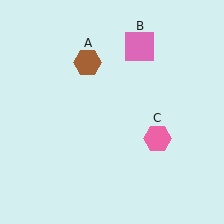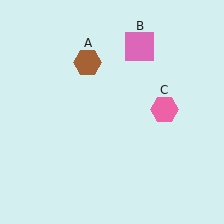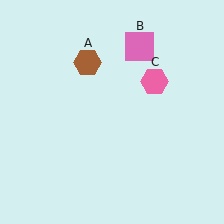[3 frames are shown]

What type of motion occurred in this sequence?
The pink hexagon (object C) rotated counterclockwise around the center of the scene.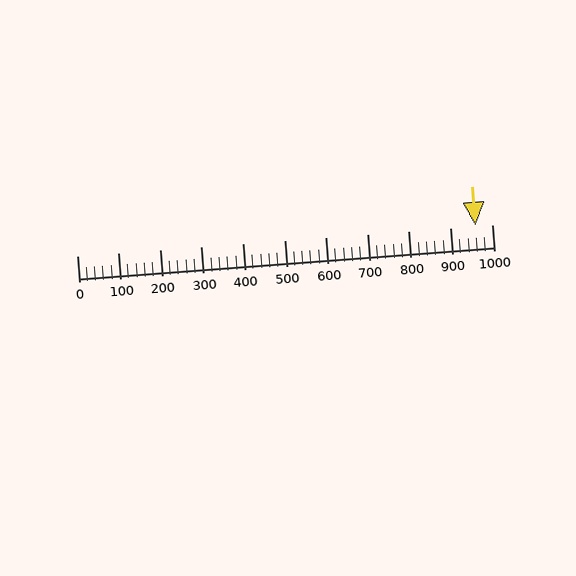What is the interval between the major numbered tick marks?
The major tick marks are spaced 100 units apart.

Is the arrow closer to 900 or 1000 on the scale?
The arrow is closer to 1000.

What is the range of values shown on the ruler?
The ruler shows values from 0 to 1000.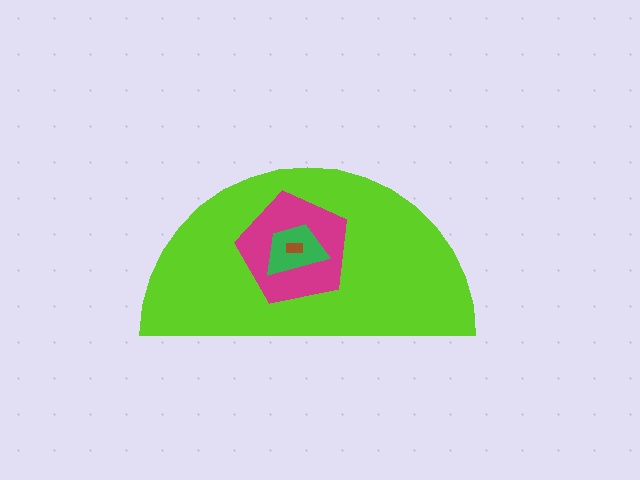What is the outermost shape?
The lime semicircle.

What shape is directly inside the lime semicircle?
The magenta pentagon.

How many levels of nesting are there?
4.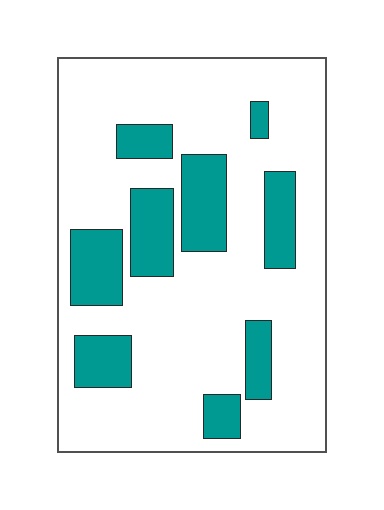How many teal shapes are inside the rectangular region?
9.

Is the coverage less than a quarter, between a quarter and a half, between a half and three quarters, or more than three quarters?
Less than a quarter.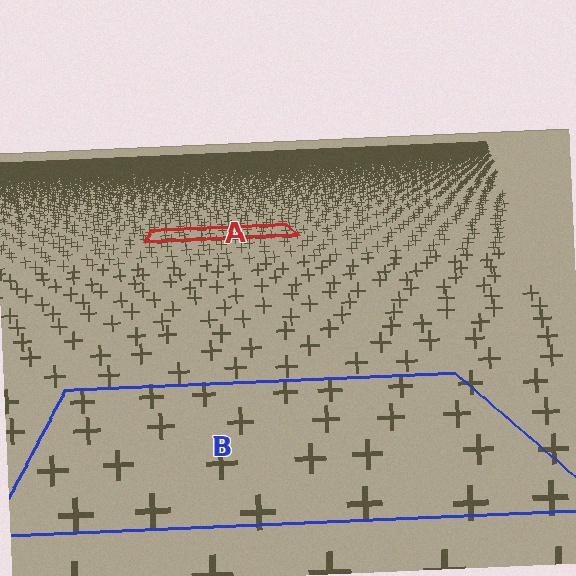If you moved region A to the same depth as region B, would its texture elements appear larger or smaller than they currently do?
They would appear larger. At a closer depth, the same texture elements are projected at a bigger on-screen size.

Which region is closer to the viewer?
Region B is closer. The texture elements there are larger and more spread out.